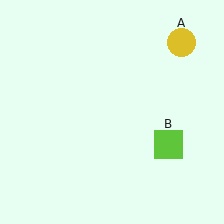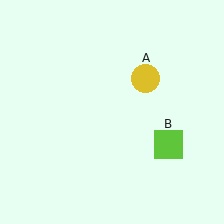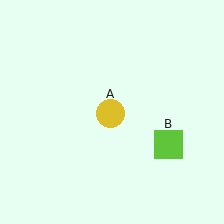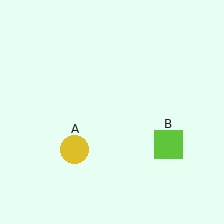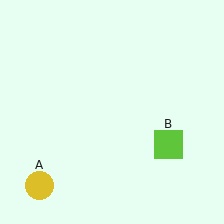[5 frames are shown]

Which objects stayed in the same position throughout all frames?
Lime square (object B) remained stationary.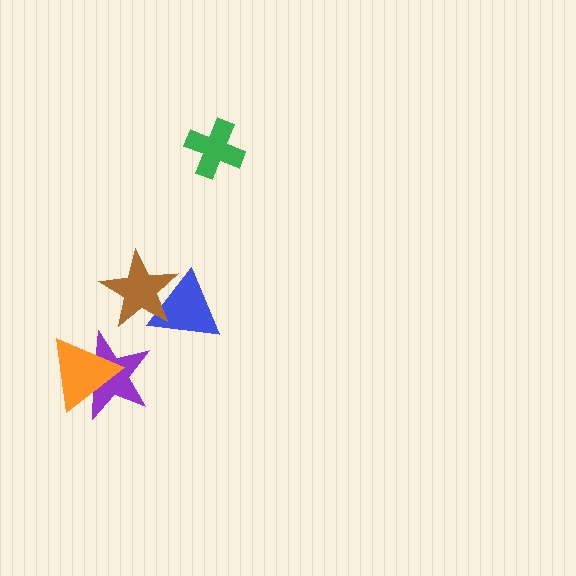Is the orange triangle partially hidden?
No, no other shape covers it.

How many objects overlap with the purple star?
1 object overlaps with the purple star.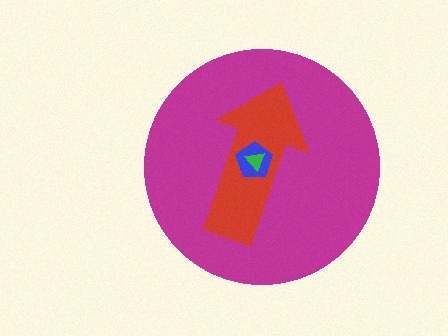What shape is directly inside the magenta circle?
The red arrow.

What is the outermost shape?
The magenta circle.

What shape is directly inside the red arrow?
The blue pentagon.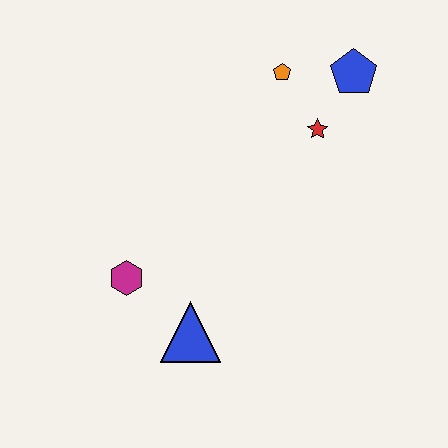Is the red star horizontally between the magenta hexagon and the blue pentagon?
Yes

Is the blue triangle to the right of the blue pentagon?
No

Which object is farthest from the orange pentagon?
The blue triangle is farthest from the orange pentagon.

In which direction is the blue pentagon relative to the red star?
The blue pentagon is above the red star.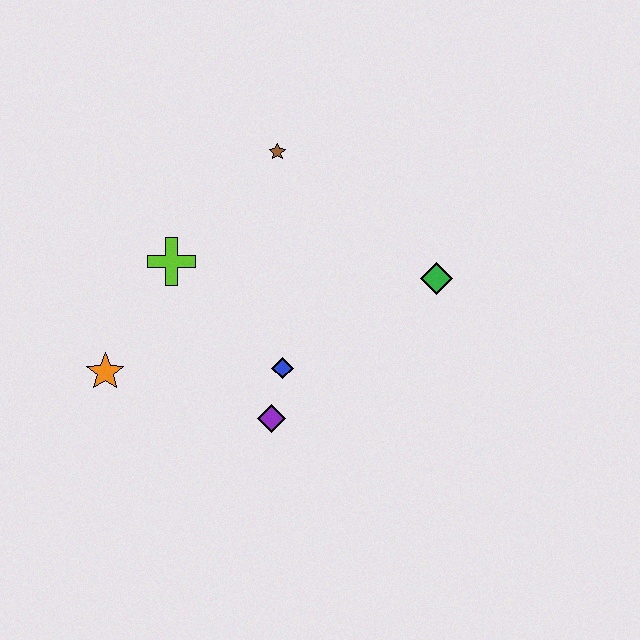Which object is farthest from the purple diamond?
The brown star is farthest from the purple diamond.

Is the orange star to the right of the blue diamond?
No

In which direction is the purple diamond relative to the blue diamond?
The purple diamond is below the blue diamond.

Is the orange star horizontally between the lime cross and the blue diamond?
No